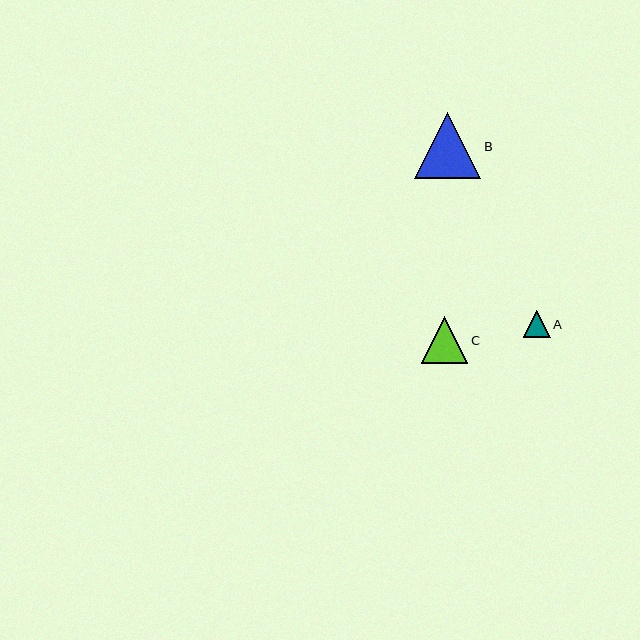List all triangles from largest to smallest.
From largest to smallest: B, C, A.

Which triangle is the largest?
Triangle B is the largest with a size of approximately 66 pixels.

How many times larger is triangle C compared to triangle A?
Triangle C is approximately 1.7 times the size of triangle A.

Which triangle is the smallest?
Triangle A is the smallest with a size of approximately 27 pixels.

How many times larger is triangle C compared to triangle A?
Triangle C is approximately 1.7 times the size of triangle A.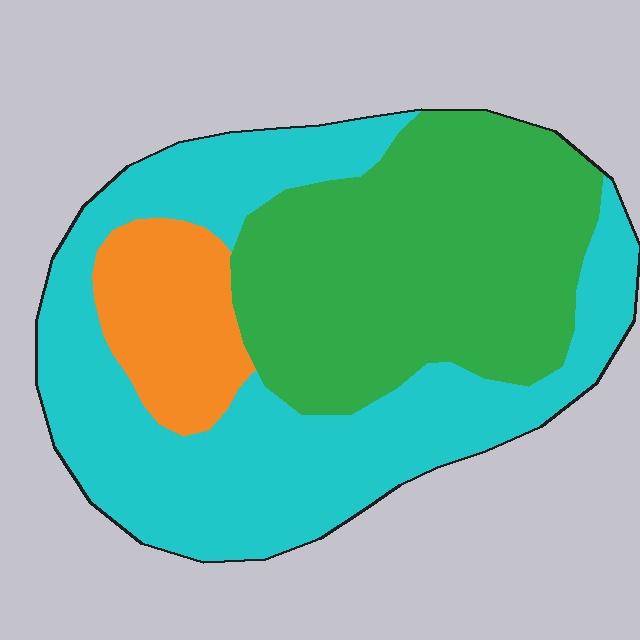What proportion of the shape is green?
Green covers 40% of the shape.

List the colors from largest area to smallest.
From largest to smallest: cyan, green, orange.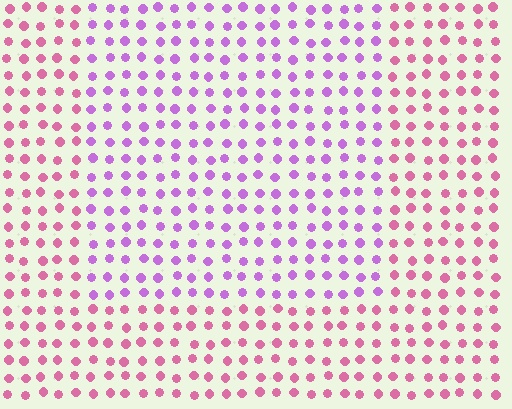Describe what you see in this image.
The image is filled with small pink elements in a uniform arrangement. A rectangle-shaped region is visible where the elements are tinted to a slightly different hue, forming a subtle color boundary.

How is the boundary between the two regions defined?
The boundary is defined purely by a slight shift in hue (about 43 degrees). Spacing, size, and orientation are identical on both sides.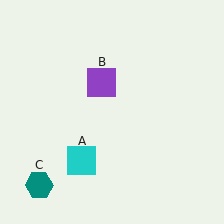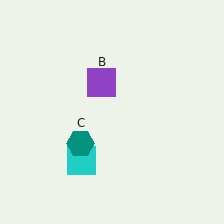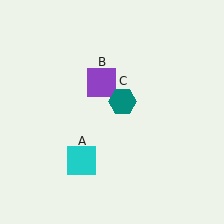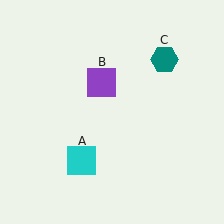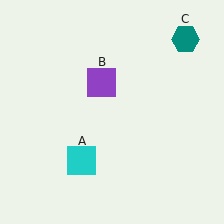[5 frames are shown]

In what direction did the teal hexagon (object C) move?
The teal hexagon (object C) moved up and to the right.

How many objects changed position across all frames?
1 object changed position: teal hexagon (object C).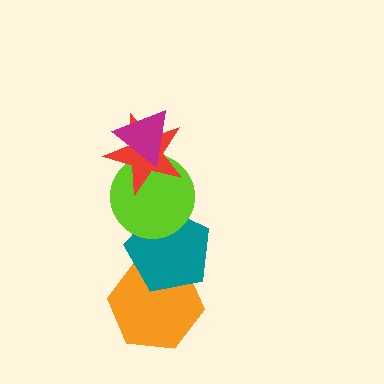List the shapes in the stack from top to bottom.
From top to bottom: the magenta triangle, the red star, the lime circle, the teal pentagon, the orange hexagon.